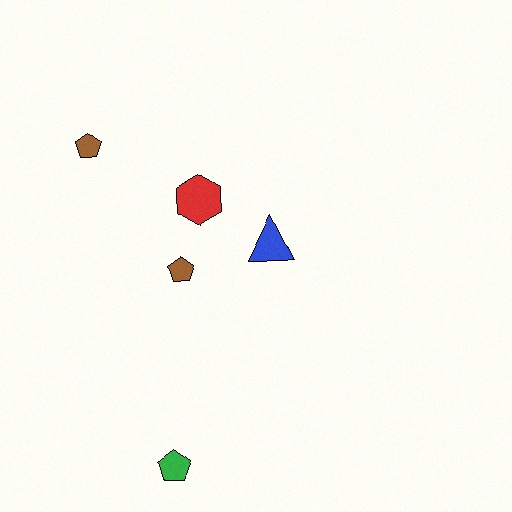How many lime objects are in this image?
There are no lime objects.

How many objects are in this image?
There are 5 objects.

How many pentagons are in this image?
There are 3 pentagons.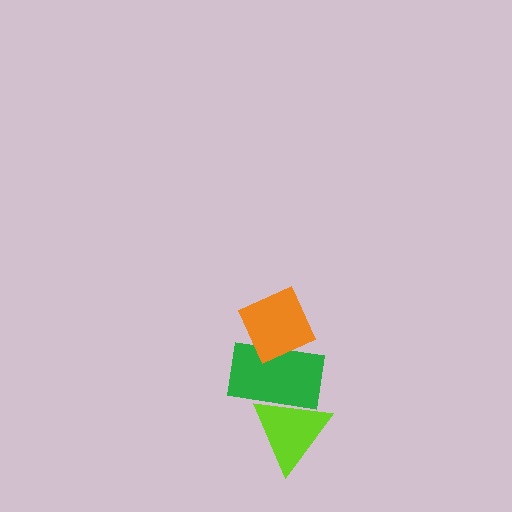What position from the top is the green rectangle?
The green rectangle is 2nd from the top.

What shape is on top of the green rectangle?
The orange diamond is on top of the green rectangle.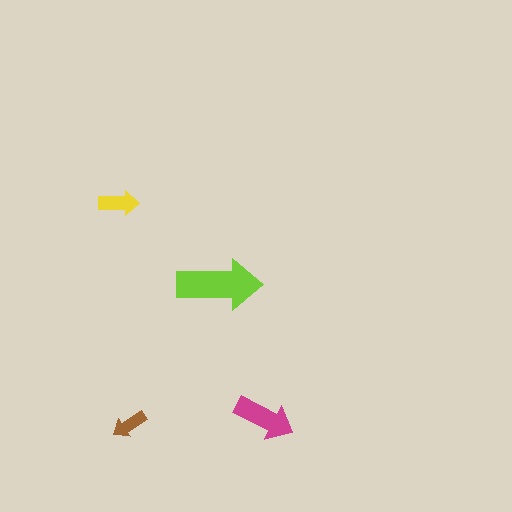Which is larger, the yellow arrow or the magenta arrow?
The magenta one.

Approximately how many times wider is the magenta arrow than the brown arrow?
About 2 times wider.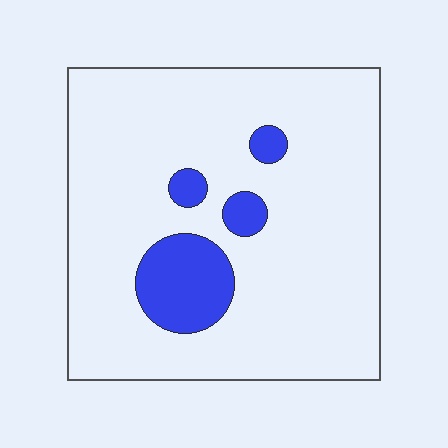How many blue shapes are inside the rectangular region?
4.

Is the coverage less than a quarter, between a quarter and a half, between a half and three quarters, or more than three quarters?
Less than a quarter.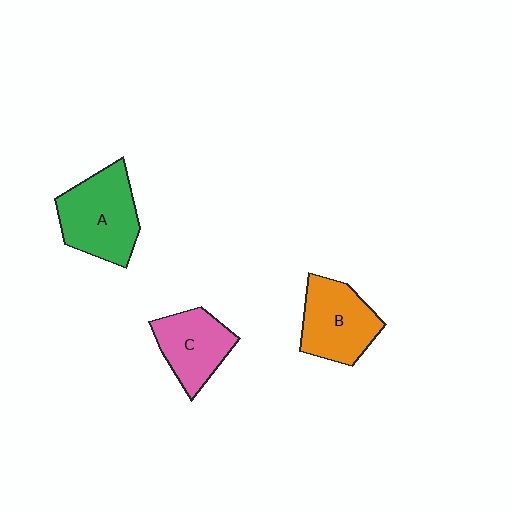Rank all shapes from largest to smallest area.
From largest to smallest: A (green), B (orange), C (pink).